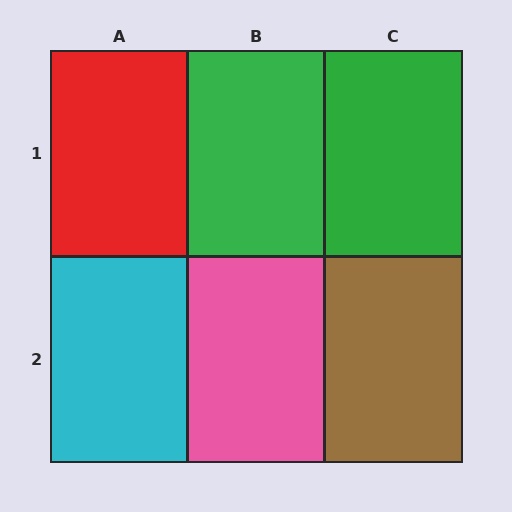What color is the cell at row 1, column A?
Red.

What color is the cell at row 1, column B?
Green.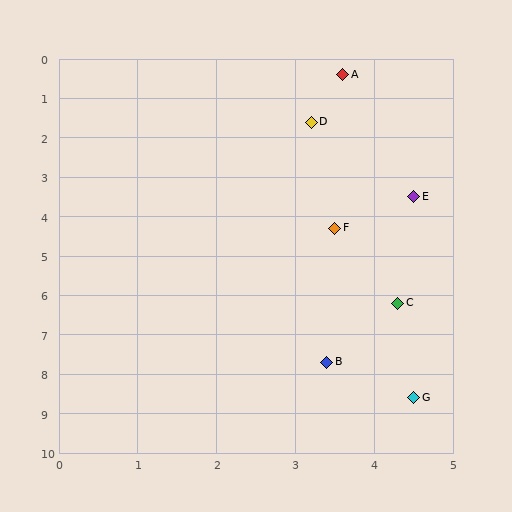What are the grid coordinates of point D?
Point D is at approximately (3.2, 1.6).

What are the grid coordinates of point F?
Point F is at approximately (3.5, 4.3).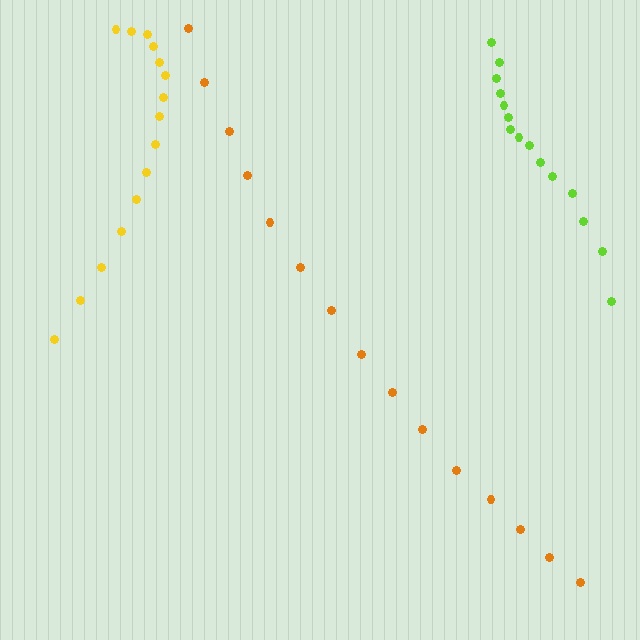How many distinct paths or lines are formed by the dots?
There are 3 distinct paths.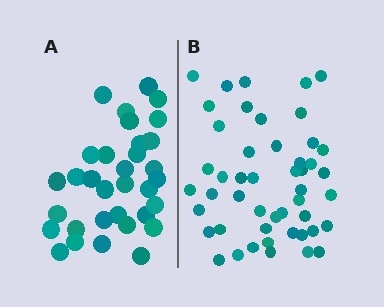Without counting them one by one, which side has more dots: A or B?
Region B (the right region) has more dots.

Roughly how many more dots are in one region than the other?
Region B has approximately 15 more dots than region A.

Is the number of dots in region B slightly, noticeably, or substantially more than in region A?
Region B has substantially more. The ratio is roughly 1.5 to 1.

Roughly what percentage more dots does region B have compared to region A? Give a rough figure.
About 45% more.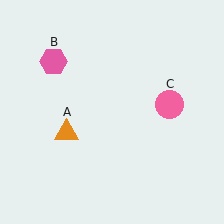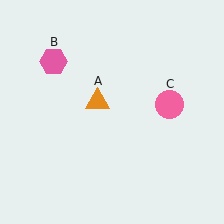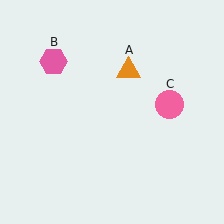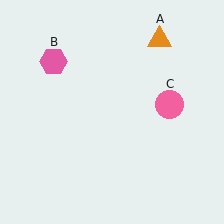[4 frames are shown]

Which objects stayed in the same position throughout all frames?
Pink hexagon (object B) and pink circle (object C) remained stationary.